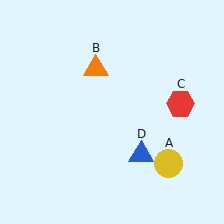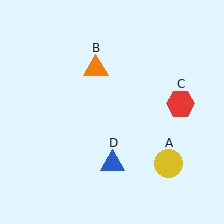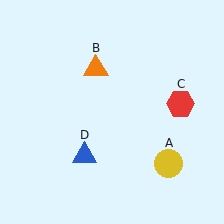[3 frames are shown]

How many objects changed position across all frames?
1 object changed position: blue triangle (object D).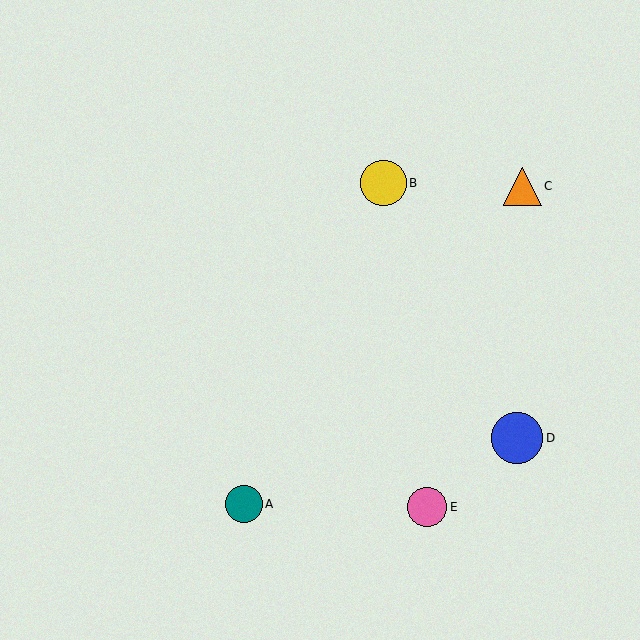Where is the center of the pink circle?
The center of the pink circle is at (427, 507).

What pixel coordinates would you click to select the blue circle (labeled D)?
Click at (517, 438) to select the blue circle D.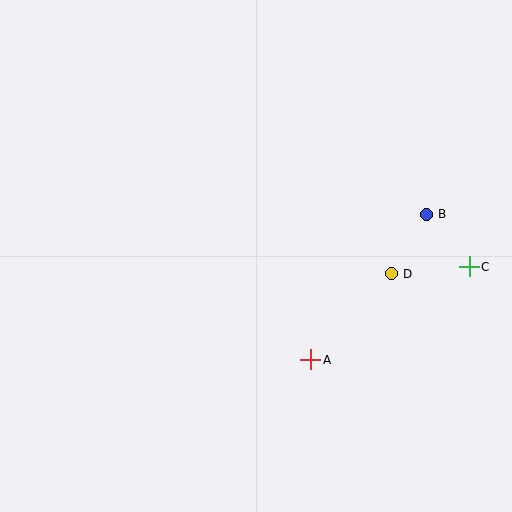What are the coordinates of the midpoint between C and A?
The midpoint between C and A is at (390, 313).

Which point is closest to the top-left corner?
Point A is closest to the top-left corner.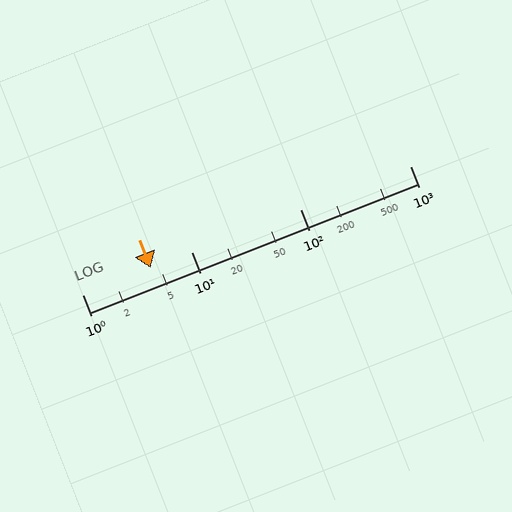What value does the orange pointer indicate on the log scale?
The pointer indicates approximately 4.2.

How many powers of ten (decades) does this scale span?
The scale spans 3 decades, from 1 to 1000.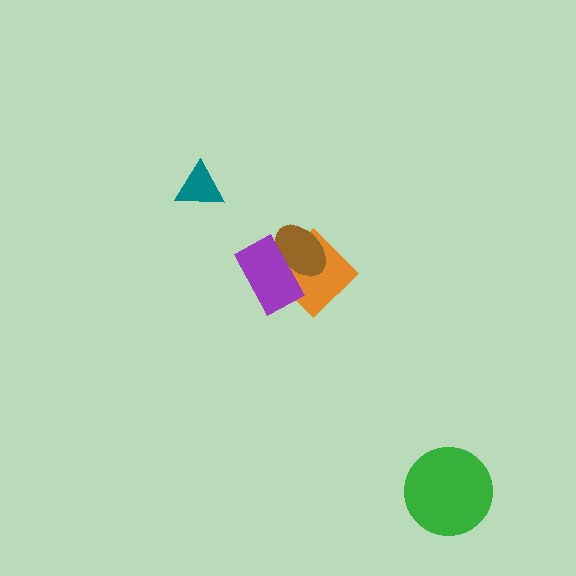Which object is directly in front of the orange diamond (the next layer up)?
The brown ellipse is directly in front of the orange diamond.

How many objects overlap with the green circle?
0 objects overlap with the green circle.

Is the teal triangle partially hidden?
No, no other shape covers it.